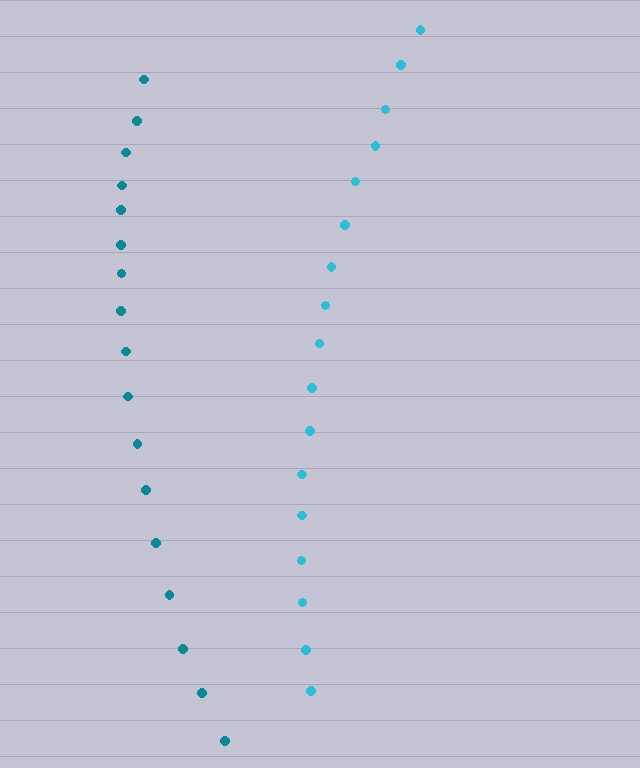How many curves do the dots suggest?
There are 2 distinct paths.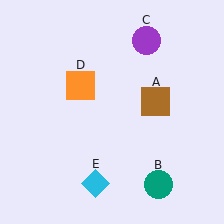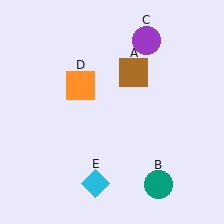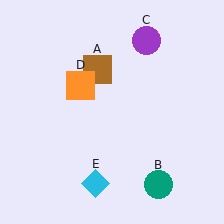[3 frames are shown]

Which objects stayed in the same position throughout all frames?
Teal circle (object B) and purple circle (object C) and orange square (object D) and cyan diamond (object E) remained stationary.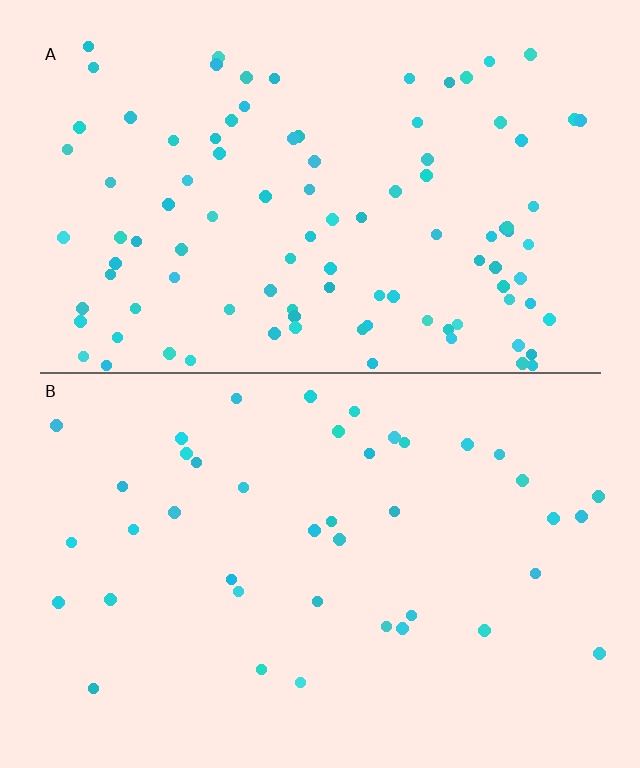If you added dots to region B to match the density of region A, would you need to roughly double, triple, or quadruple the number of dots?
Approximately double.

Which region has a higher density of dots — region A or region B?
A (the top).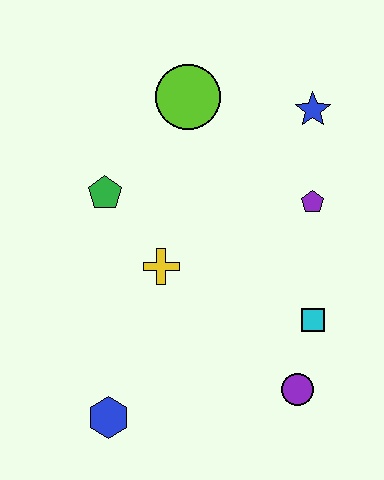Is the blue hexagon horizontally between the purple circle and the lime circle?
No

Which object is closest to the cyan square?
The purple circle is closest to the cyan square.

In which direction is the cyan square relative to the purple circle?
The cyan square is above the purple circle.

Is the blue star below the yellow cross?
No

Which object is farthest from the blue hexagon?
The blue star is farthest from the blue hexagon.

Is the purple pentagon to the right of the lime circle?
Yes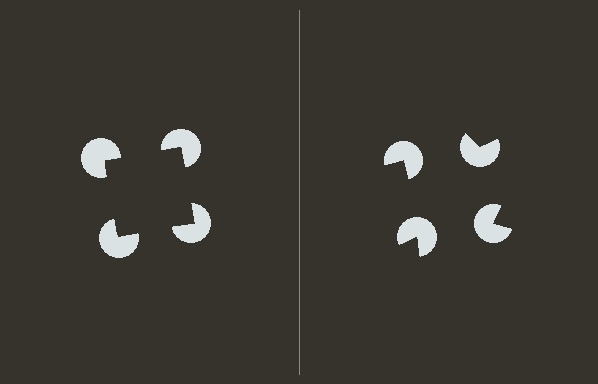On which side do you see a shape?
An illusory square appears on the left side. On the right side the wedge cuts are rotated, so no coherent shape forms.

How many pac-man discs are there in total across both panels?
8 — 4 on each side.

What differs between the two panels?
The pac-man discs are positioned identically on both sides; only the wedge orientations differ. On the left they align to a square; on the right they are misaligned.